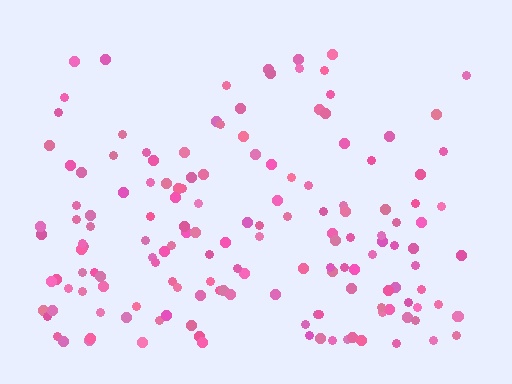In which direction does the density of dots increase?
From top to bottom, with the bottom side densest.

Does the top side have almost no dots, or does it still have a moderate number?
Still a moderate number, just noticeably fewer than the bottom.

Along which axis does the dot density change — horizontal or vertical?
Vertical.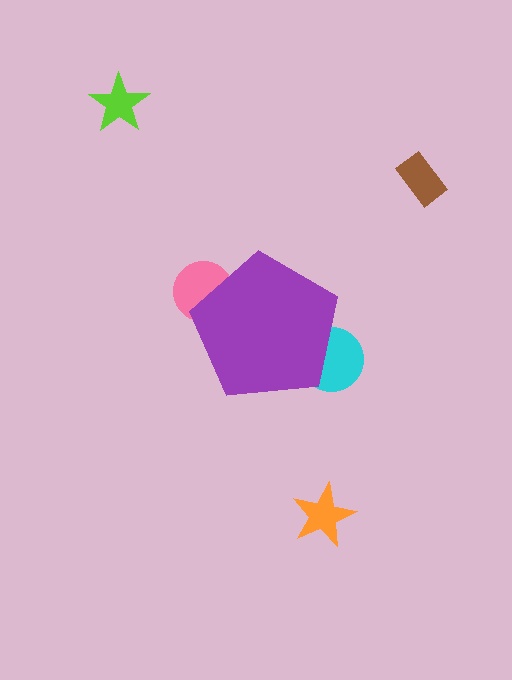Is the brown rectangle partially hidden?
No, the brown rectangle is fully visible.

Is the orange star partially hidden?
No, the orange star is fully visible.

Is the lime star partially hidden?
No, the lime star is fully visible.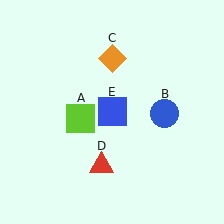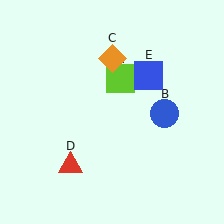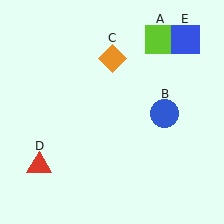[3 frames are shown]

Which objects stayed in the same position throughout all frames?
Blue circle (object B) and orange diamond (object C) remained stationary.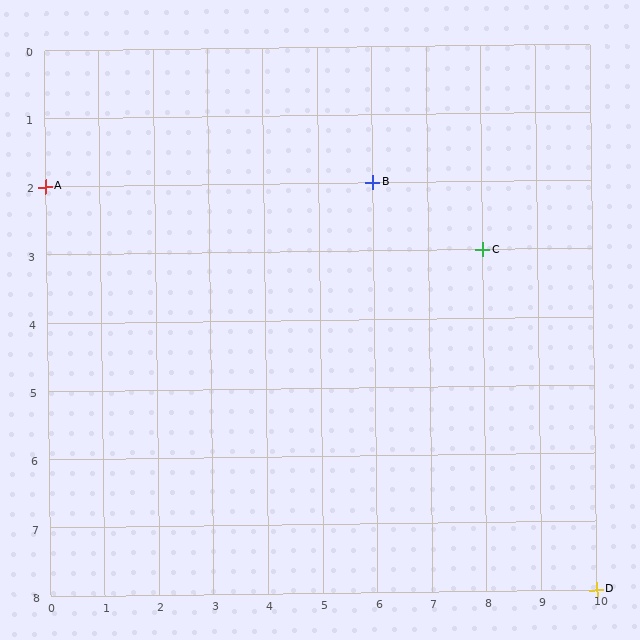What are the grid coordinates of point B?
Point B is at grid coordinates (6, 2).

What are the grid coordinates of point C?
Point C is at grid coordinates (8, 3).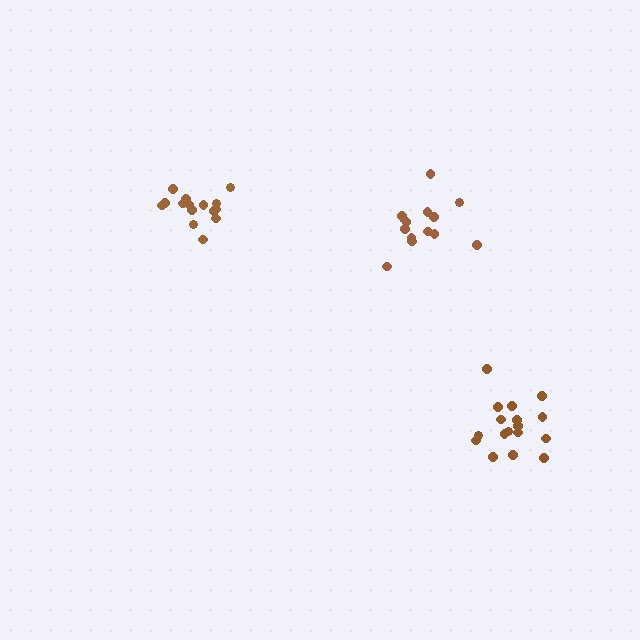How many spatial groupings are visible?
There are 3 spatial groupings.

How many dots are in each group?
Group 1: 17 dots, Group 2: 14 dots, Group 3: 15 dots (46 total).